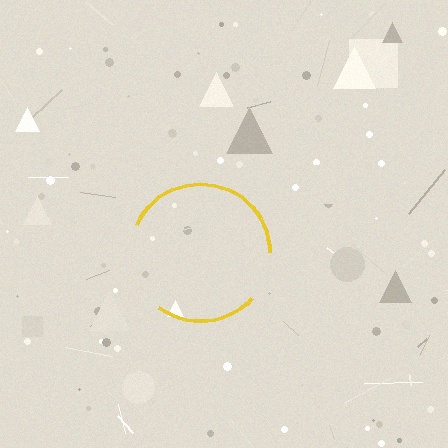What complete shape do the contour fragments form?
The contour fragments form a circle.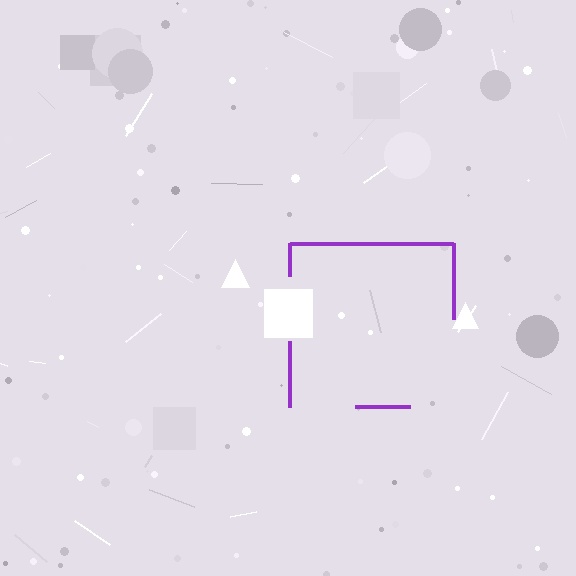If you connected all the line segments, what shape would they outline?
They would outline a square.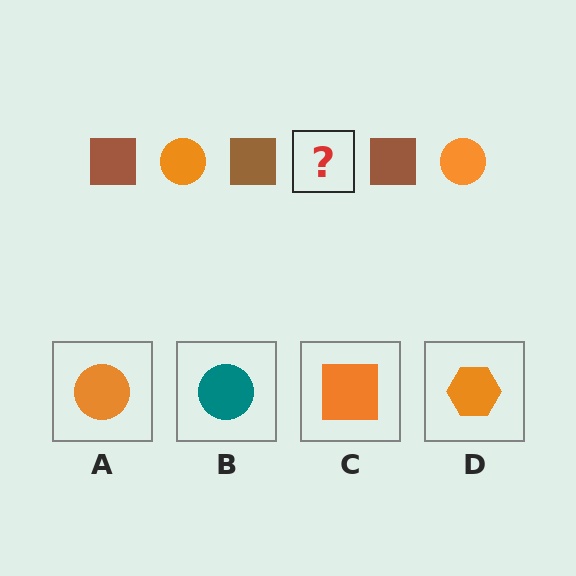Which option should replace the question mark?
Option A.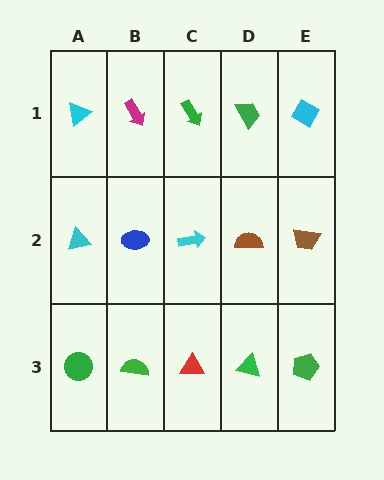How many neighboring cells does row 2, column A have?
3.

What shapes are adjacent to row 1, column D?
A brown semicircle (row 2, column D), a green arrow (row 1, column C), a cyan diamond (row 1, column E).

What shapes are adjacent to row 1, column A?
A cyan triangle (row 2, column A), a magenta arrow (row 1, column B).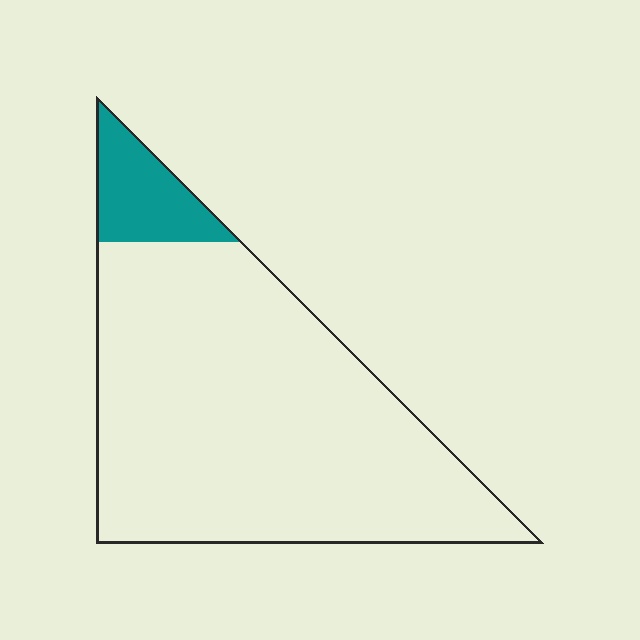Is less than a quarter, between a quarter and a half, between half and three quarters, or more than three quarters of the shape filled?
Less than a quarter.